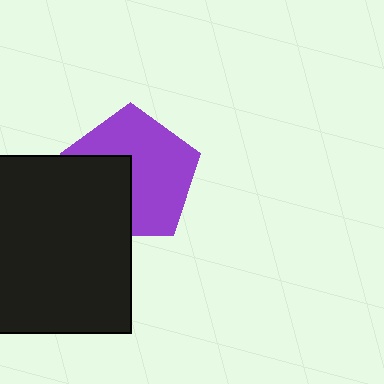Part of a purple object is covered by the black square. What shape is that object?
It is a pentagon.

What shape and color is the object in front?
The object in front is a black square.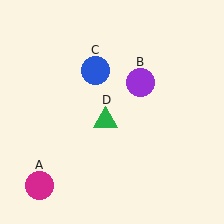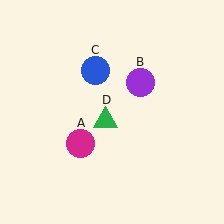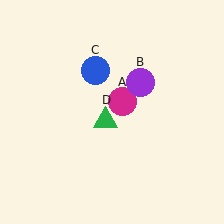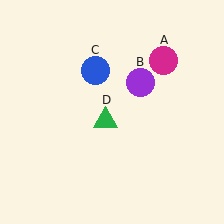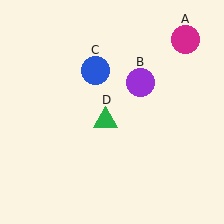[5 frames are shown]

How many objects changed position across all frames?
1 object changed position: magenta circle (object A).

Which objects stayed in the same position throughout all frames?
Purple circle (object B) and blue circle (object C) and green triangle (object D) remained stationary.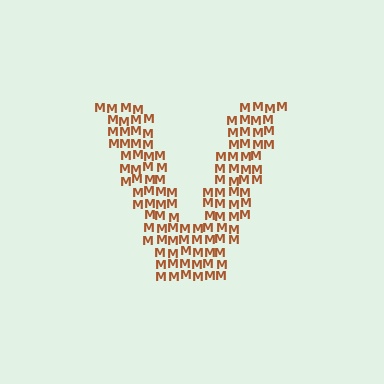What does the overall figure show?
The overall figure shows the letter V.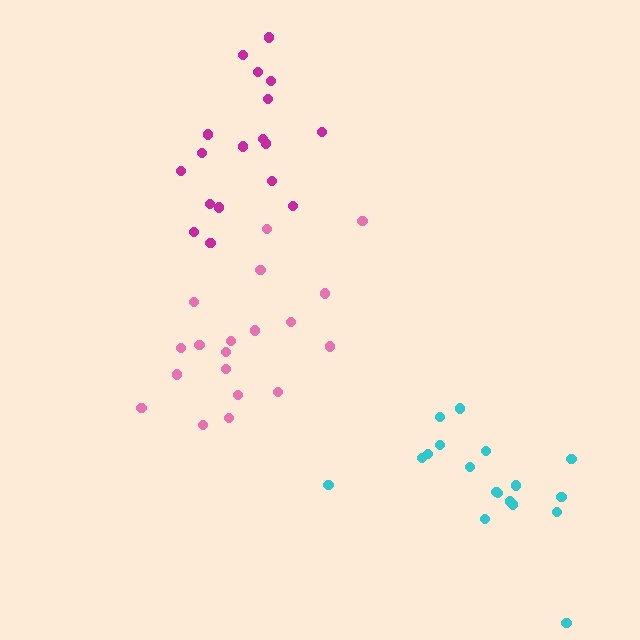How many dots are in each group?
Group 1: 19 dots, Group 2: 18 dots, Group 3: 18 dots (55 total).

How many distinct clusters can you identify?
There are 3 distinct clusters.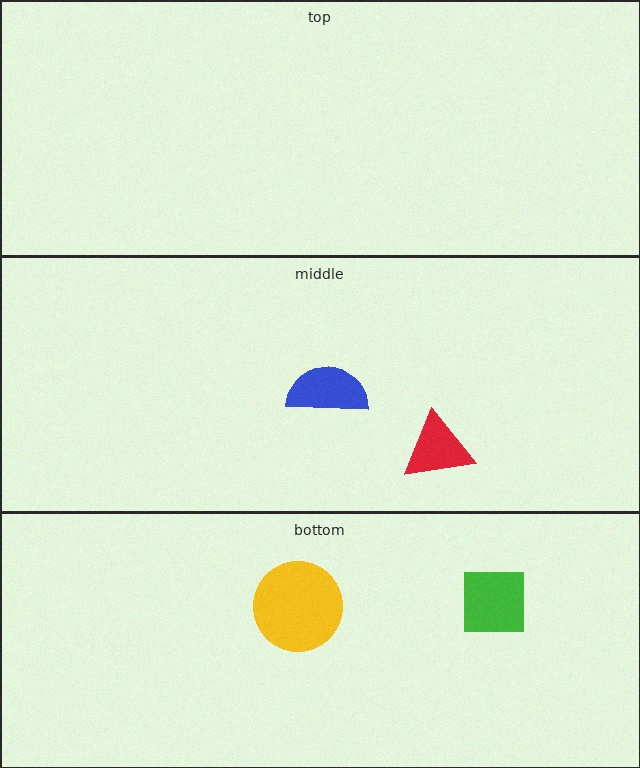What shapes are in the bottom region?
The yellow circle, the green square.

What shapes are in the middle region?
The red triangle, the blue semicircle.